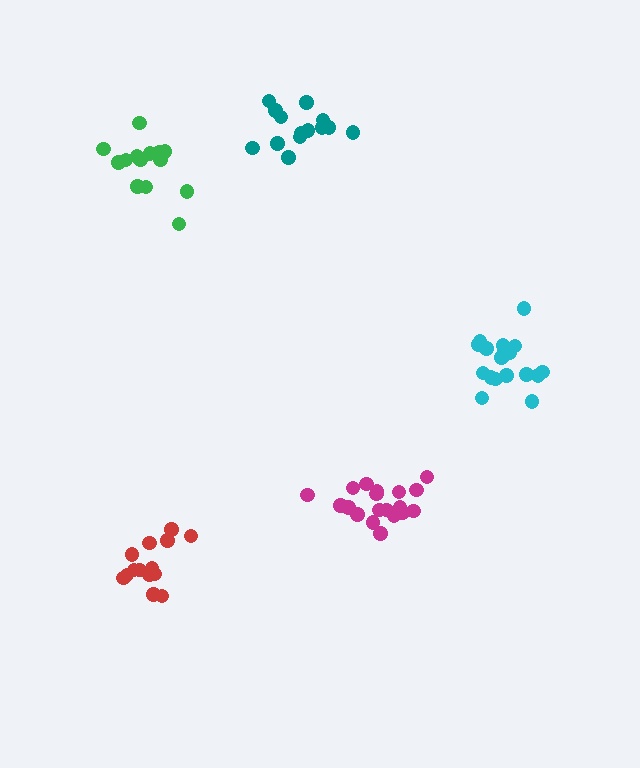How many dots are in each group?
Group 1: 19 dots, Group 2: 14 dots, Group 3: 14 dots, Group 4: 19 dots, Group 5: 14 dots (80 total).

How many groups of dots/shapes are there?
There are 5 groups.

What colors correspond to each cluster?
The clusters are colored: magenta, red, green, cyan, teal.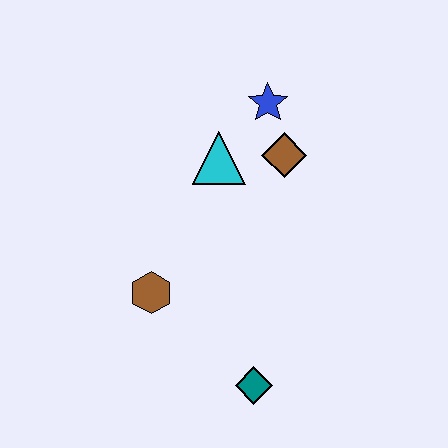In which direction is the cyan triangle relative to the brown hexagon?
The cyan triangle is above the brown hexagon.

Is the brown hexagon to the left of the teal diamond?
Yes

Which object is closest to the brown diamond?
The blue star is closest to the brown diamond.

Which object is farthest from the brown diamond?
The teal diamond is farthest from the brown diamond.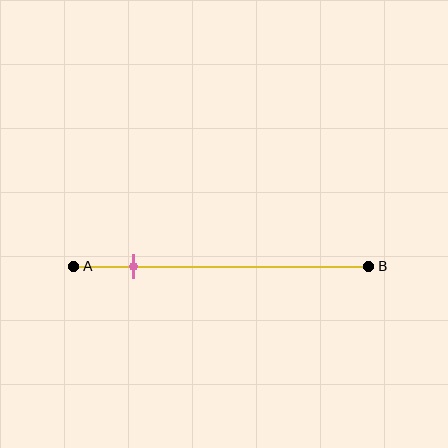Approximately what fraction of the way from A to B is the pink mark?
The pink mark is approximately 20% of the way from A to B.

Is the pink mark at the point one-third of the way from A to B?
No, the mark is at about 20% from A, not at the 33% one-third point.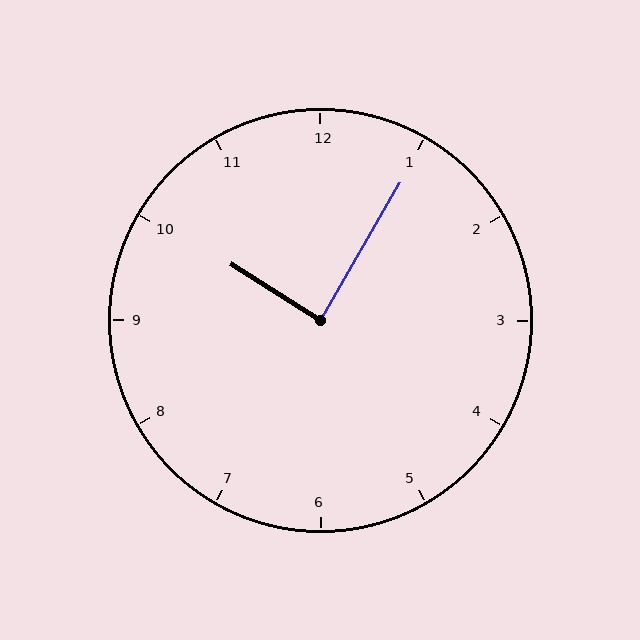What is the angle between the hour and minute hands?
Approximately 88 degrees.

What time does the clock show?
10:05.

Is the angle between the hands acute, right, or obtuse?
It is right.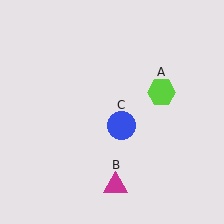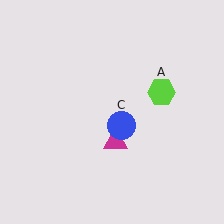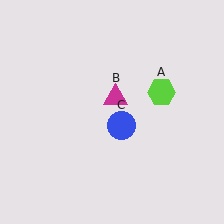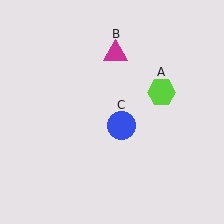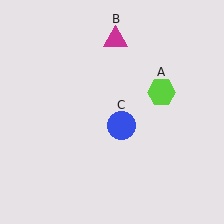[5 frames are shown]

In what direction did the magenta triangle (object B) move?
The magenta triangle (object B) moved up.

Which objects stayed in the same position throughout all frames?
Lime hexagon (object A) and blue circle (object C) remained stationary.